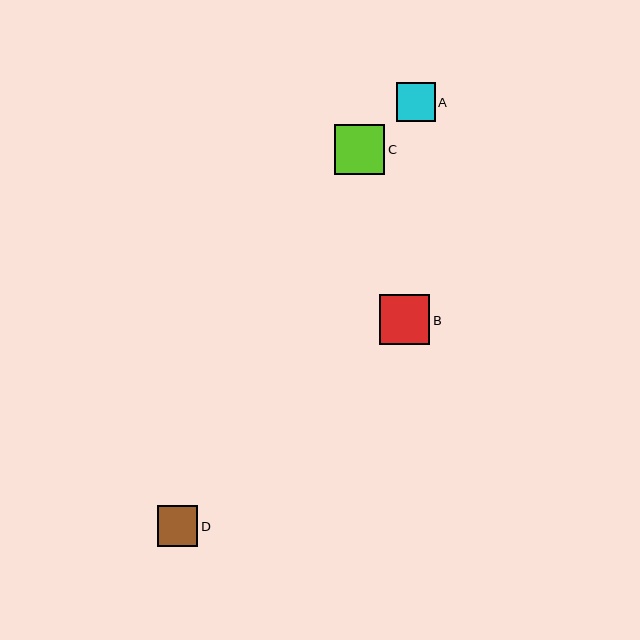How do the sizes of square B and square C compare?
Square B and square C are approximately the same size.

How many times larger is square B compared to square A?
Square B is approximately 1.3 times the size of square A.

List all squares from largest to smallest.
From largest to smallest: B, C, D, A.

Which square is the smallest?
Square A is the smallest with a size of approximately 39 pixels.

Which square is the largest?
Square B is the largest with a size of approximately 50 pixels.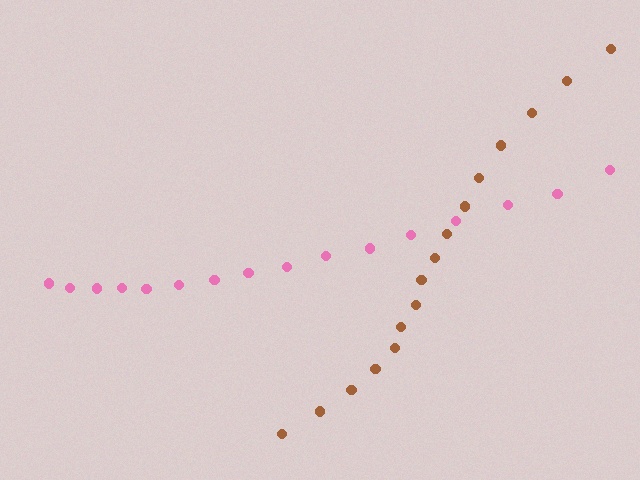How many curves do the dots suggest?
There are 2 distinct paths.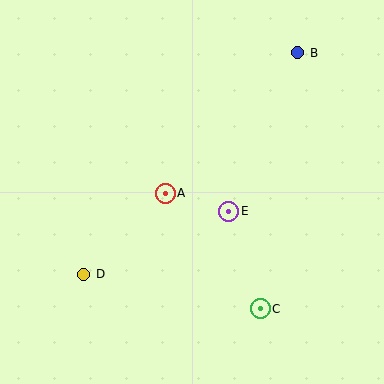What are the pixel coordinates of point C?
Point C is at (260, 309).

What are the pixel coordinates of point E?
Point E is at (229, 211).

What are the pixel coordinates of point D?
Point D is at (84, 274).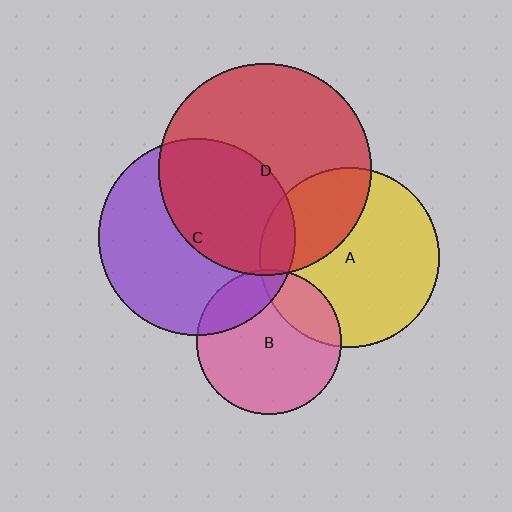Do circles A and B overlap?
Yes.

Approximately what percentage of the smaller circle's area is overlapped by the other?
Approximately 20%.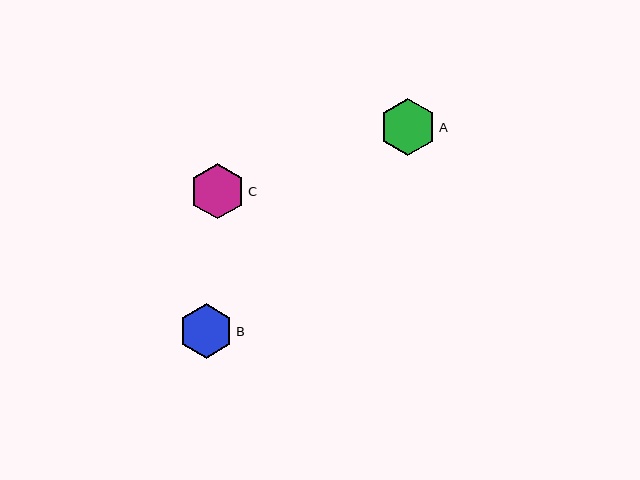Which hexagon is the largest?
Hexagon A is the largest with a size of approximately 57 pixels.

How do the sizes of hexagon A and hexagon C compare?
Hexagon A and hexagon C are approximately the same size.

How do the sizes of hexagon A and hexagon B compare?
Hexagon A and hexagon B are approximately the same size.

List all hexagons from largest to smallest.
From largest to smallest: A, C, B.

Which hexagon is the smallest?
Hexagon B is the smallest with a size of approximately 55 pixels.